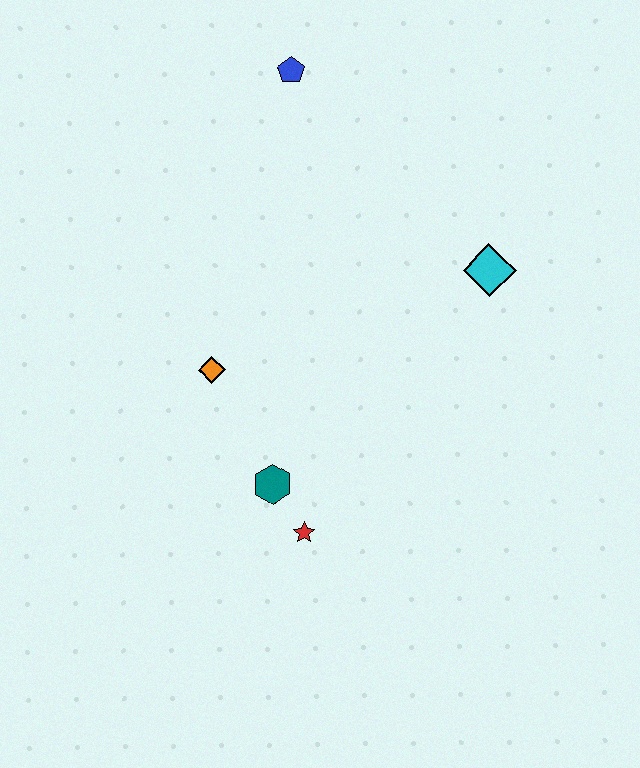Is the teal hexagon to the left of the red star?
Yes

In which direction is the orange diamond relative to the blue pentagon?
The orange diamond is below the blue pentagon.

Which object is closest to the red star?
The teal hexagon is closest to the red star.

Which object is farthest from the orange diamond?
The blue pentagon is farthest from the orange diamond.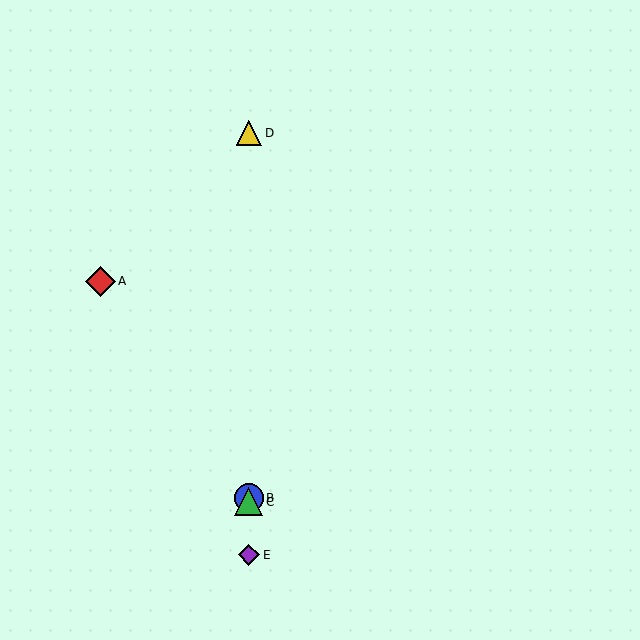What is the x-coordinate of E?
Object E is at x≈249.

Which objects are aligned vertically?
Objects B, C, D, E are aligned vertically.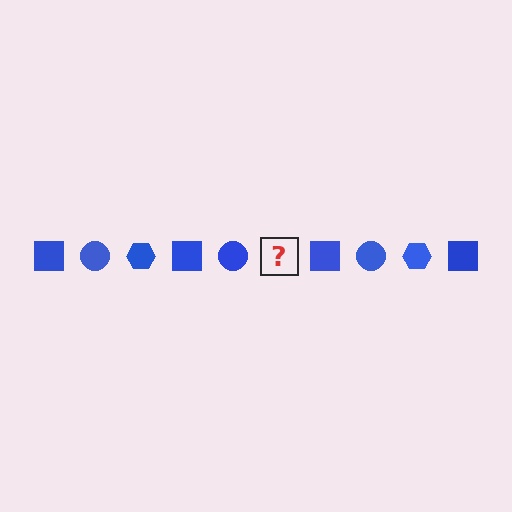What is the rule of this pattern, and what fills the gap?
The rule is that the pattern cycles through square, circle, hexagon shapes in blue. The gap should be filled with a blue hexagon.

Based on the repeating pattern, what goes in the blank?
The blank should be a blue hexagon.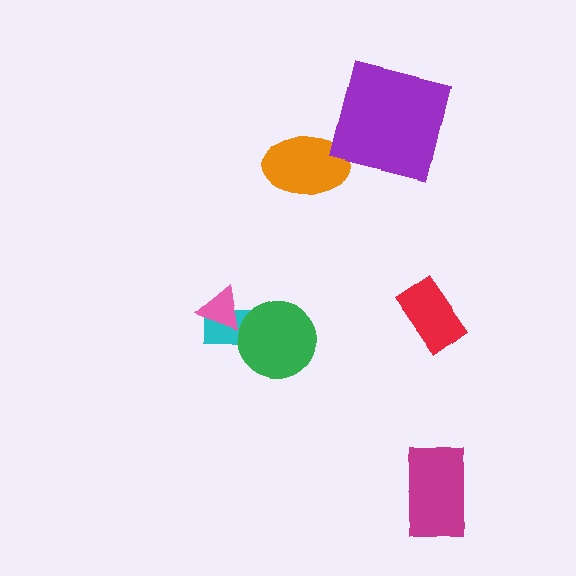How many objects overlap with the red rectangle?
0 objects overlap with the red rectangle.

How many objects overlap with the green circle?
1 object overlaps with the green circle.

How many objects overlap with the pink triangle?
1 object overlaps with the pink triangle.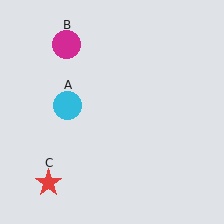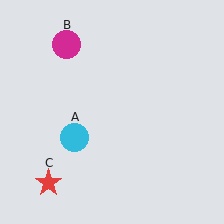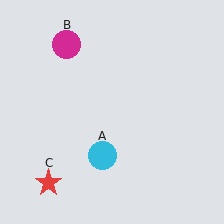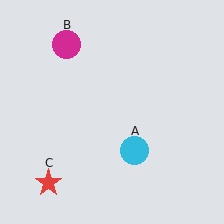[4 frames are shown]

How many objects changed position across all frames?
1 object changed position: cyan circle (object A).